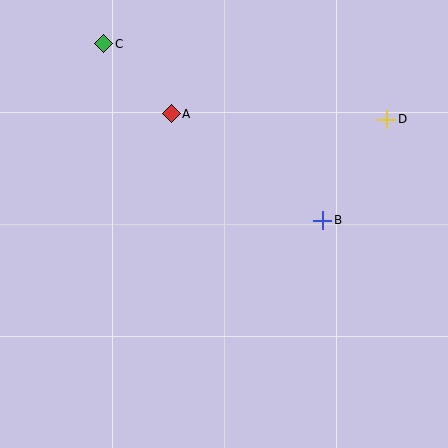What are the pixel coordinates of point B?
Point B is at (323, 220).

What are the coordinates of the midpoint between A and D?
The midpoint between A and D is at (279, 116).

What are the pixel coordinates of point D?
Point D is at (387, 119).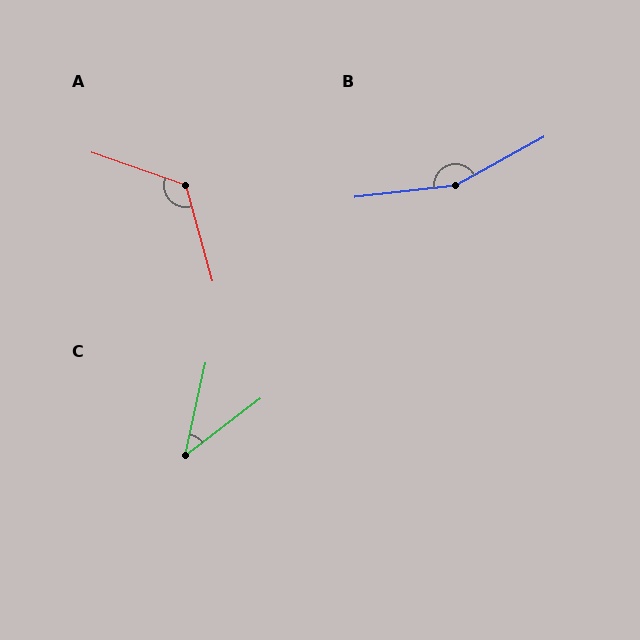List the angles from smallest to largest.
C (40°), A (125°), B (158°).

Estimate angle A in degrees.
Approximately 125 degrees.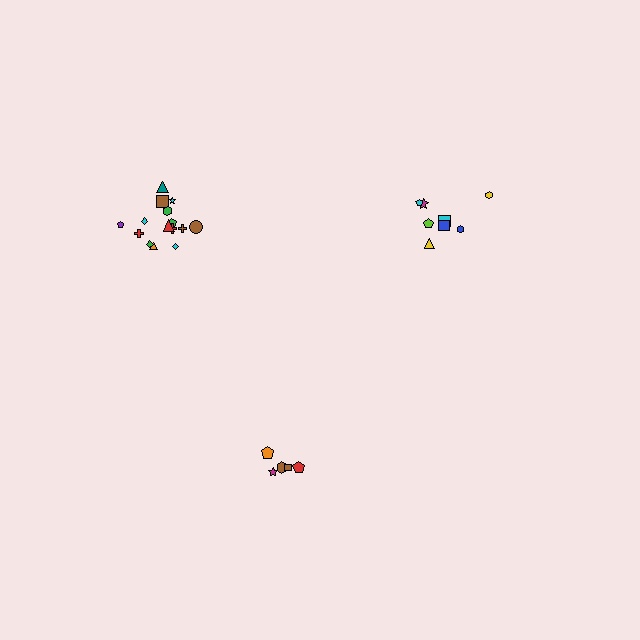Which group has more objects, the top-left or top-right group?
The top-left group.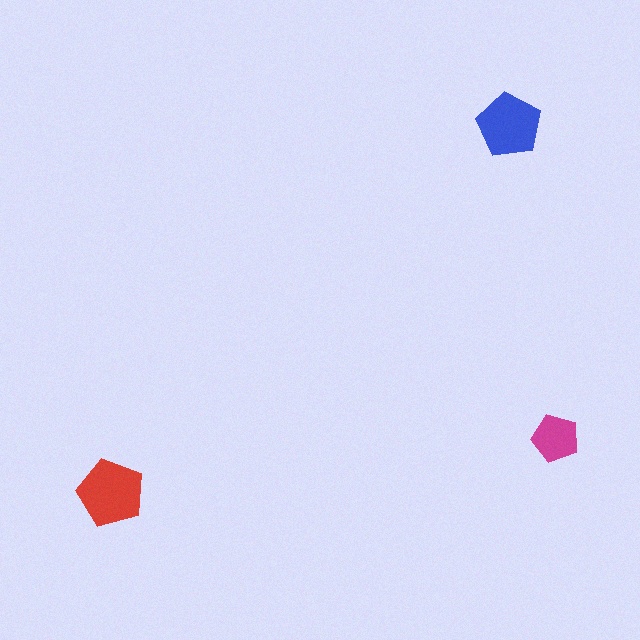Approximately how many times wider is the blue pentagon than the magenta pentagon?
About 1.5 times wider.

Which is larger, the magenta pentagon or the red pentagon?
The red one.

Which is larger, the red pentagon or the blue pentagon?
The red one.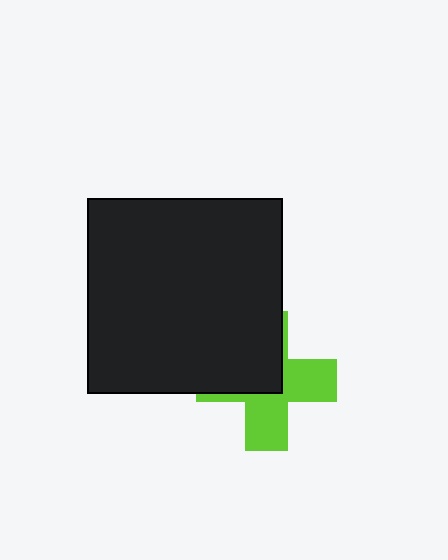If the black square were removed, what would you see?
You would see the complete lime cross.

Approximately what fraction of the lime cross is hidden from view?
Roughly 48% of the lime cross is hidden behind the black square.